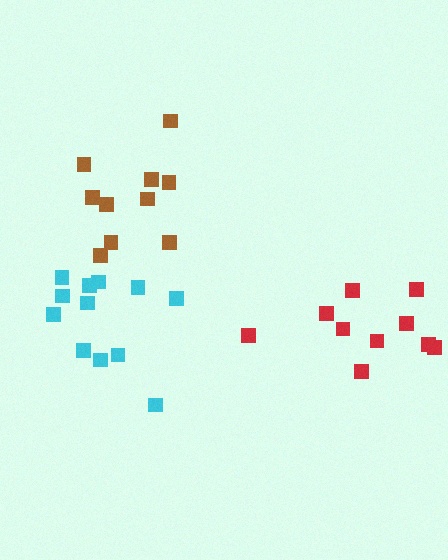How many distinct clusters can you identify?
There are 3 distinct clusters.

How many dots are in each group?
Group 1: 12 dots, Group 2: 10 dots, Group 3: 10 dots (32 total).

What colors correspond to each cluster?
The clusters are colored: cyan, red, brown.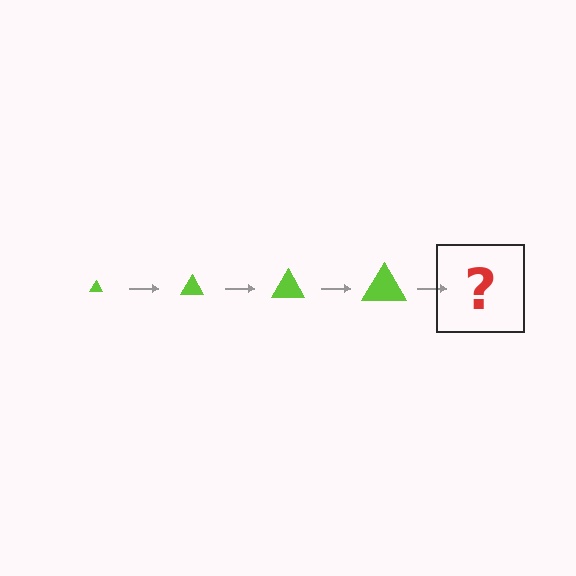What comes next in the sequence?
The next element should be a lime triangle, larger than the previous one.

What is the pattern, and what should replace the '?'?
The pattern is that the triangle gets progressively larger each step. The '?' should be a lime triangle, larger than the previous one.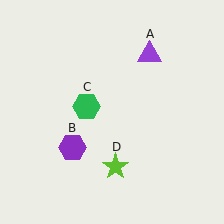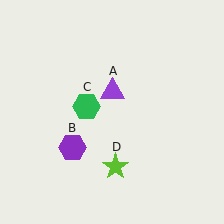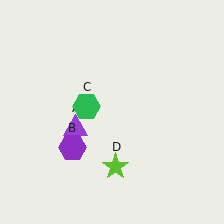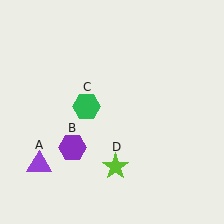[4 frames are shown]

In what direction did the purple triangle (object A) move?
The purple triangle (object A) moved down and to the left.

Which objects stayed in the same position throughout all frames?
Purple hexagon (object B) and green hexagon (object C) and lime star (object D) remained stationary.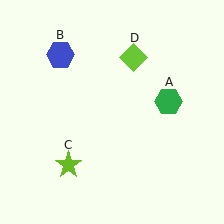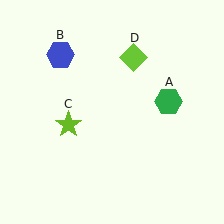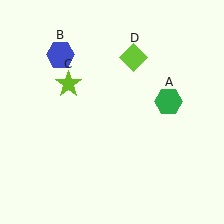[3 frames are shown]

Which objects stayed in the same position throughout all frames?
Green hexagon (object A) and blue hexagon (object B) and lime diamond (object D) remained stationary.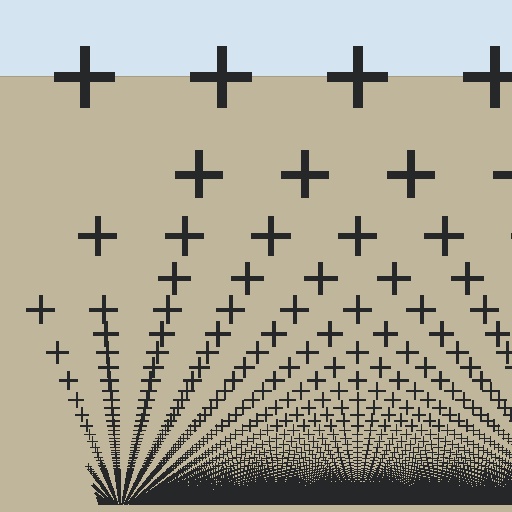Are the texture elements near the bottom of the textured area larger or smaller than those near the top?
Smaller. The gradient is inverted — elements near the bottom are smaller and denser.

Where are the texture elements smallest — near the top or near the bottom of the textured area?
Near the bottom.